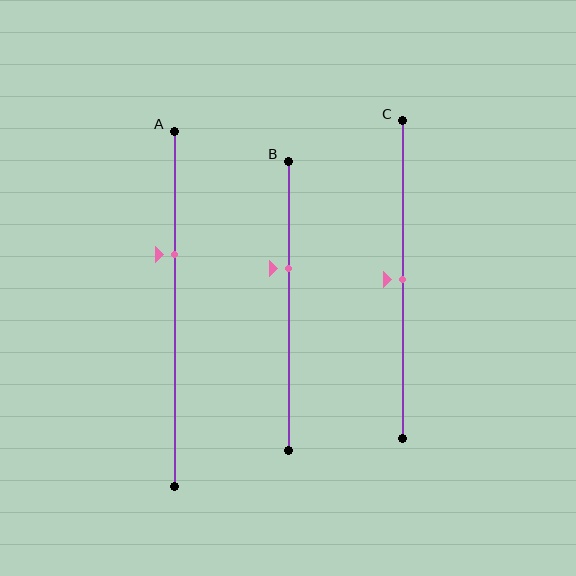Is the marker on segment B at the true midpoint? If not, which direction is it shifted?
No, the marker on segment B is shifted upward by about 13% of the segment length.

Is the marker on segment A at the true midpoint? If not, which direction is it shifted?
No, the marker on segment A is shifted upward by about 15% of the segment length.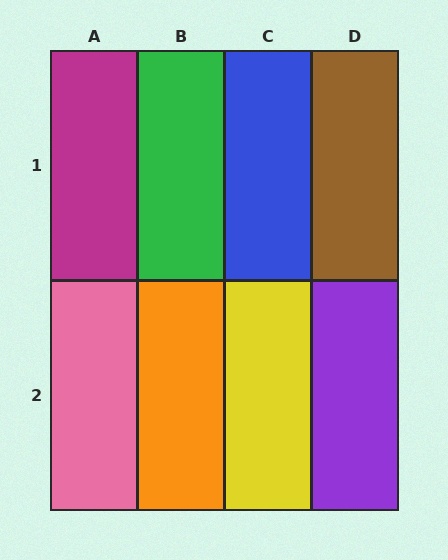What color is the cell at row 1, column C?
Blue.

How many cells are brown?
1 cell is brown.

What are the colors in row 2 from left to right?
Pink, orange, yellow, purple.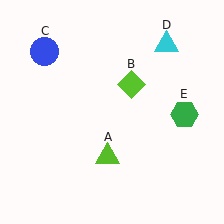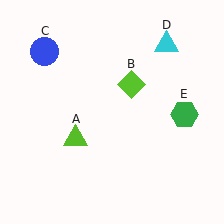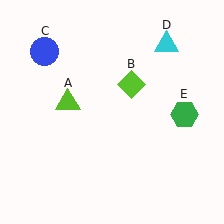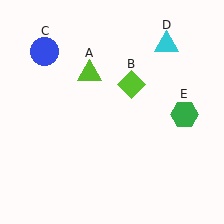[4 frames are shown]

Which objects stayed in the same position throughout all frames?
Lime diamond (object B) and blue circle (object C) and cyan triangle (object D) and green hexagon (object E) remained stationary.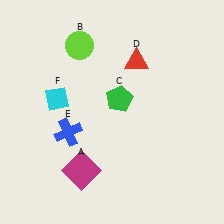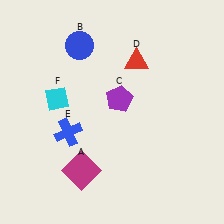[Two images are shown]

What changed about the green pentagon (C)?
In Image 1, C is green. In Image 2, it changed to purple.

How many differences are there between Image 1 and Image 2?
There are 2 differences between the two images.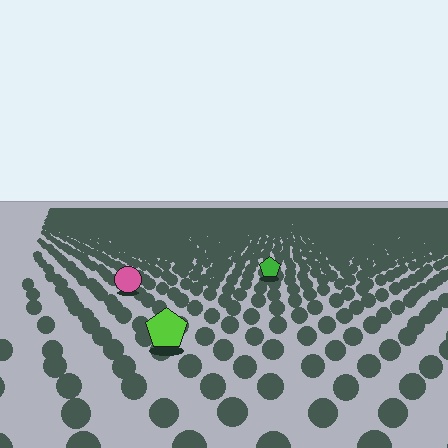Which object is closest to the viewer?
The lime pentagon is closest. The texture marks near it are larger and more spread out.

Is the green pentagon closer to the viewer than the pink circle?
No. The pink circle is closer — you can tell from the texture gradient: the ground texture is coarser near it.